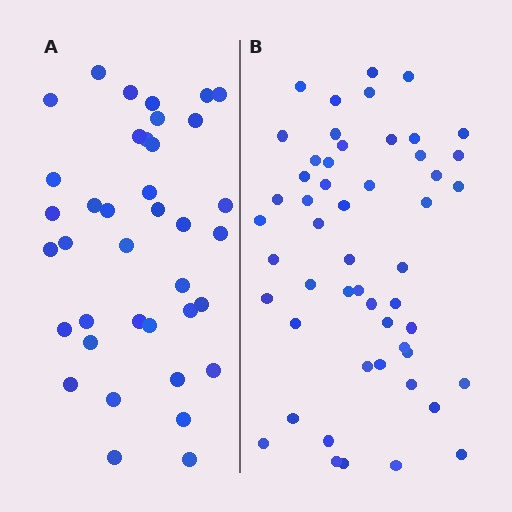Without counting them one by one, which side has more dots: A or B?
Region B (the right region) has more dots.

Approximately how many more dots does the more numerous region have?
Region B has approximately 15 more dots than region A.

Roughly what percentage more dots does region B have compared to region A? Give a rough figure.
About 35% more.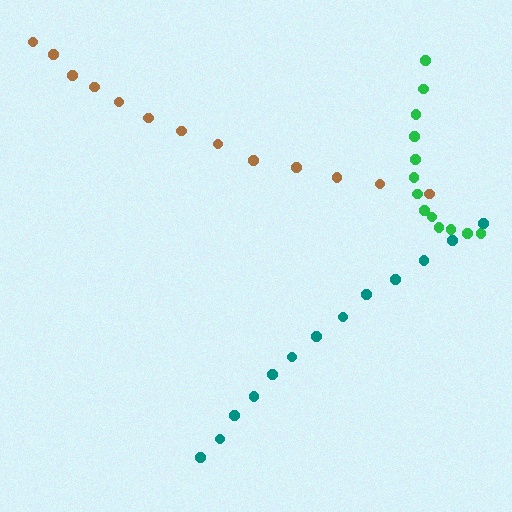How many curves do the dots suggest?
There are 3 distinct paths.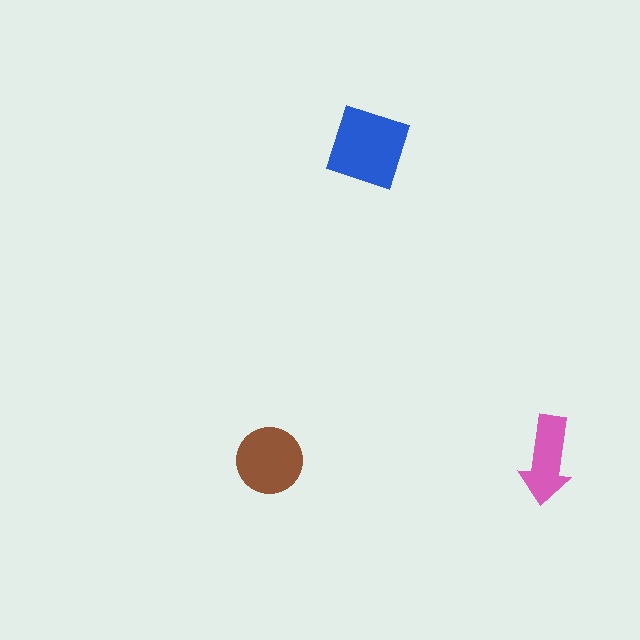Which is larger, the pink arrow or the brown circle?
The brown circle.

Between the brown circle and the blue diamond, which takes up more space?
The blue diamond.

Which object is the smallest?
The pink arrow.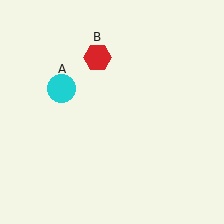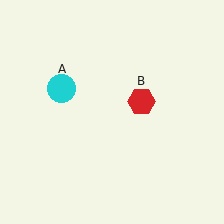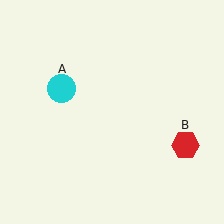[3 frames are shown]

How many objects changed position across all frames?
1 object changed position: red hexagon (object B).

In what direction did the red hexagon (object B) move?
The red hexagon (object B) moved down and to the right.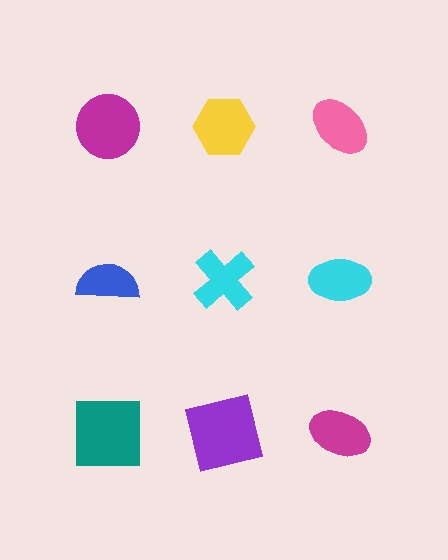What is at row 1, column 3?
A pink ellipse.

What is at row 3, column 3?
A magenta ellipse.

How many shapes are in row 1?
3 shapes.